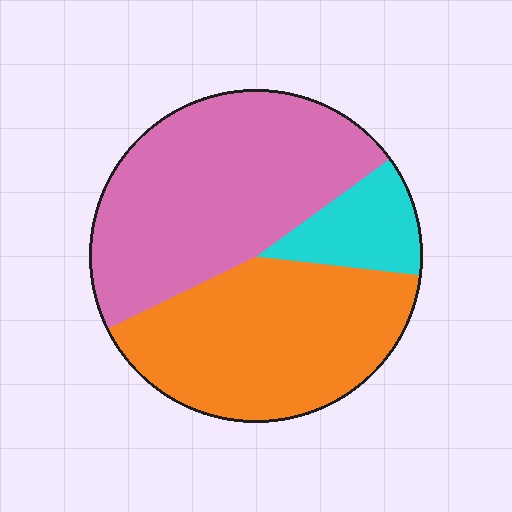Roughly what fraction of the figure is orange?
Orange takes up about two fifths (2/5) of the figure.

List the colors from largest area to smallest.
From largest to smallest: pink, orange, cyan.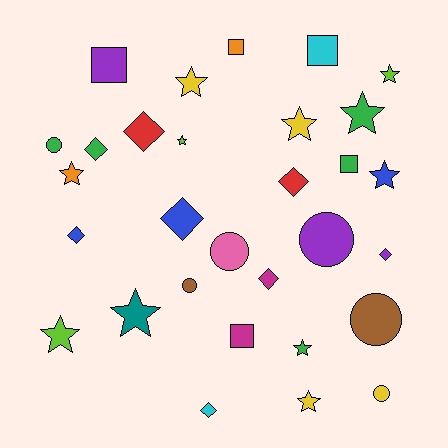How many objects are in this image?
There are 30 objects.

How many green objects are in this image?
There are 5 green objects.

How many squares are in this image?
There are 5 squares.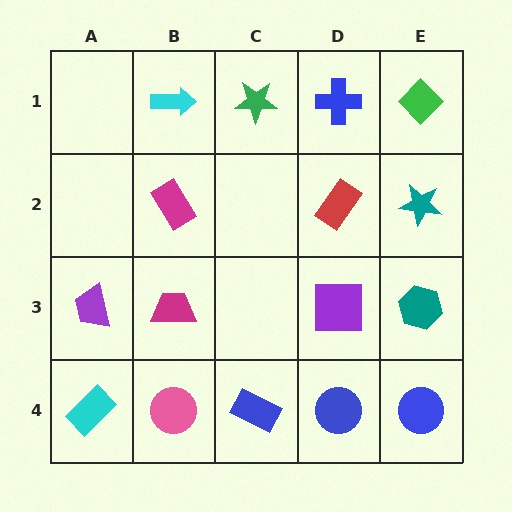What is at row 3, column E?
A teal hexagon.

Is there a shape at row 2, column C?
No, that cell is empty.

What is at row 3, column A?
A purple trapezoid.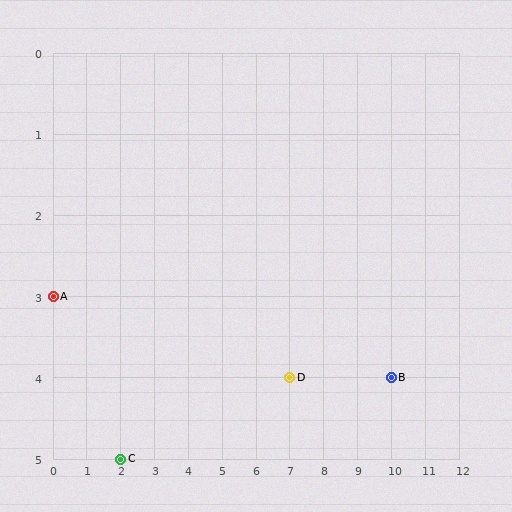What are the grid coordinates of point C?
Point C is at grid coordinates (2, 5).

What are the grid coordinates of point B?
Point B is at grid coordinates (10, 4).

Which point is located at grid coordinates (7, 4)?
Point D is at (7, 4).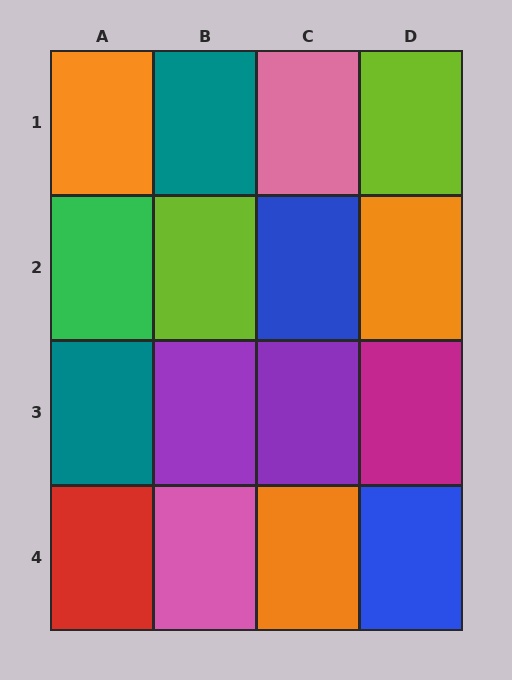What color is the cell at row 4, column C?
Orange.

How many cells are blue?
2 cells are blue.